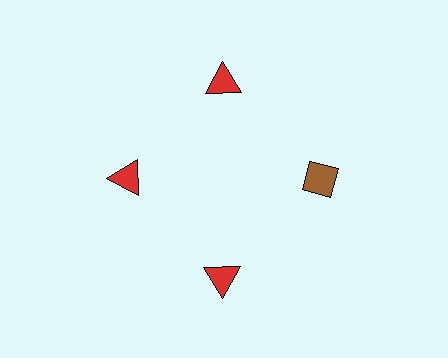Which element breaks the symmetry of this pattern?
The brown diamond at roughly the 3 o'clock position breaks the symmetry. All other shapes are red triangles.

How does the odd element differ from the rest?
It differs in both color (brown instead of red) and shape (diamond instead of triangle).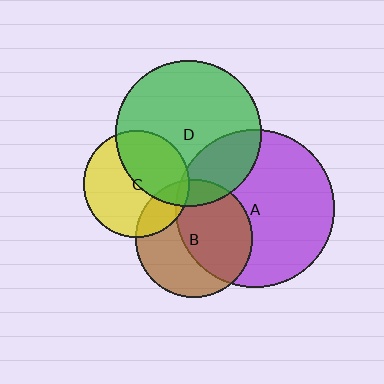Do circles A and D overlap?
Yes.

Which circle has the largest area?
Circle A (purple).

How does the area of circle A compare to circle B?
Approximately 1.8 times.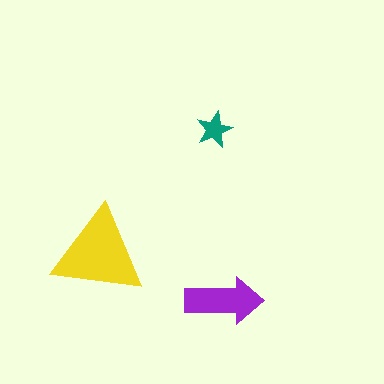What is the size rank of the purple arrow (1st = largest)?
2nd.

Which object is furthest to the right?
The purple arrow is rightmost.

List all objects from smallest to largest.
The teal star, the purple arrow, the yellow triangle.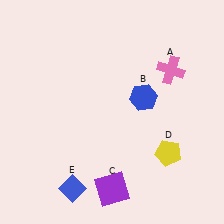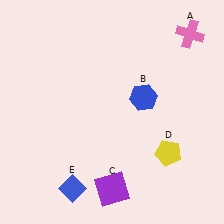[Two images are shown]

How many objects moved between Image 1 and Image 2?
1 object moved between the two images.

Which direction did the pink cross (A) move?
The pink cross (A) moved up.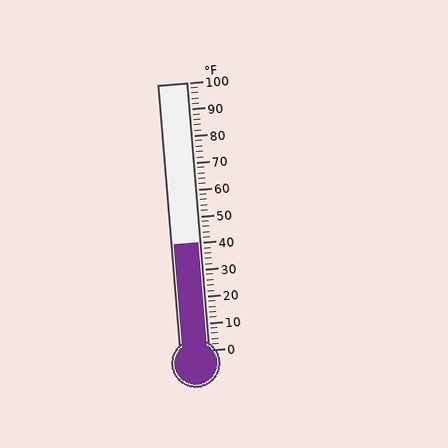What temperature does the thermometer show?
The thermometer shows approximately 40°F.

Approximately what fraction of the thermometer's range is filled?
The thermometer is filled to approximately 40% of its range.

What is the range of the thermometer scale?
The thermometer scale ranges from 0°F to 100°F.